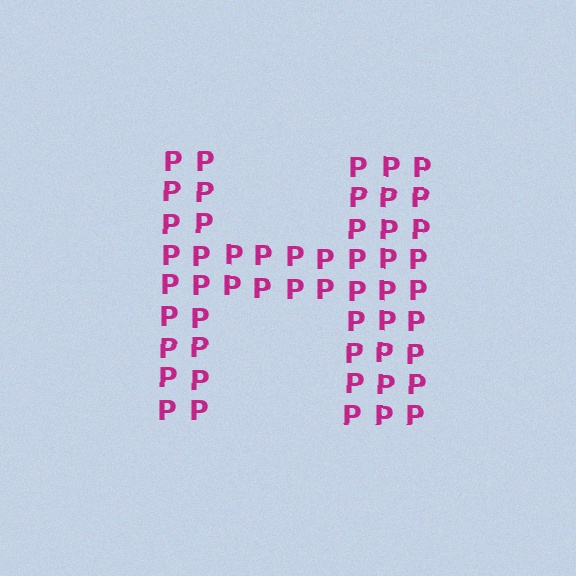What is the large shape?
The large shape is the letter H.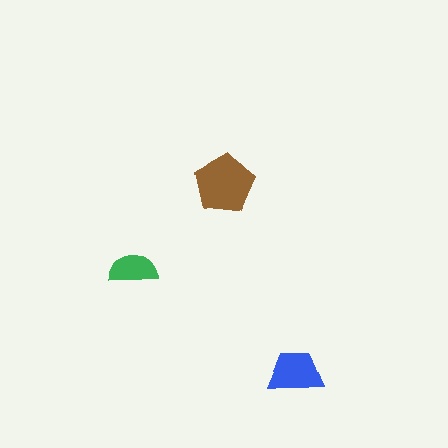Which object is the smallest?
The green semicircle.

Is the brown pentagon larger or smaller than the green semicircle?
Larger.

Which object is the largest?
The brown pentagon.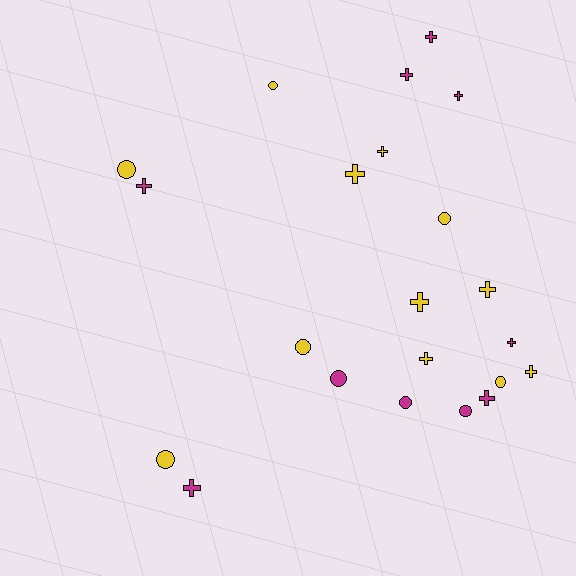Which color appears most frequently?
Yellow, with 12 objects.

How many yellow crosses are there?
There are 6 yellow crosses.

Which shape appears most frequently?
Cross, with 13 objects.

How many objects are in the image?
There are 22 objects.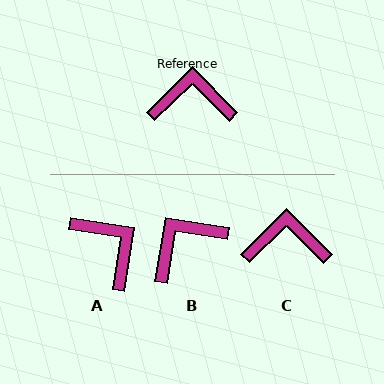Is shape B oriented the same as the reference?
No, it is off by about 36 degrees.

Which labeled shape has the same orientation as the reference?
C.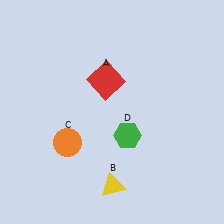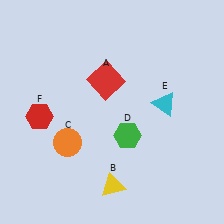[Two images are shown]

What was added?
A cyan triangle (E), a red hexagon (F) were added in Image 2.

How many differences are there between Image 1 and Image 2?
There are 2 differences between the two images.